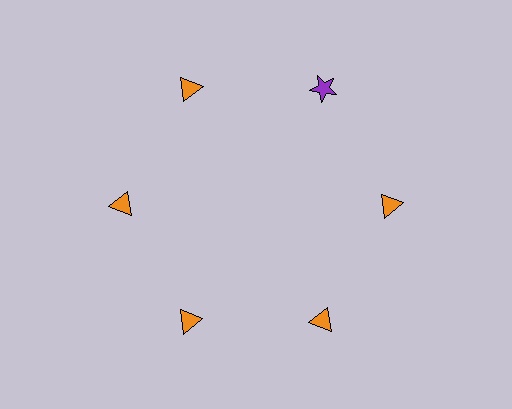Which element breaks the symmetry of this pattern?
The purple star at roughly the 1 o'clock position breaks the symmetry. All other shapes are orange triangles.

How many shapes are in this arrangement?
There are 6 shapes arranged in a ring pattern.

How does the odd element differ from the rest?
It differs in both color (purple instead of orange) and shape (star instead of triangle).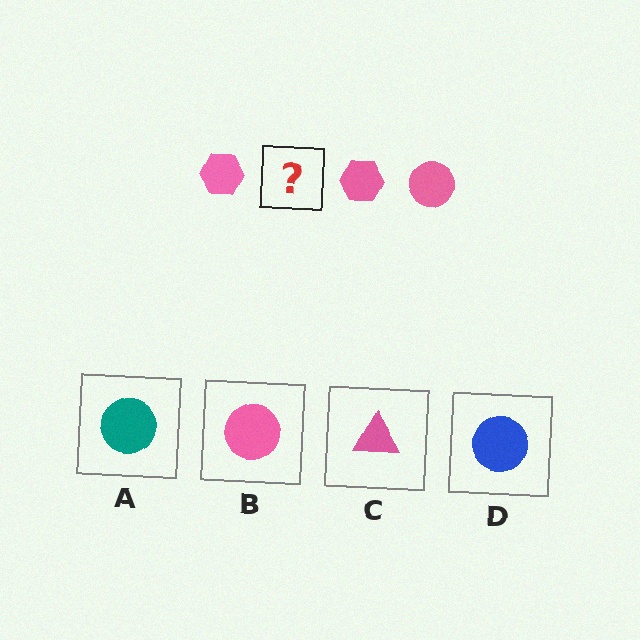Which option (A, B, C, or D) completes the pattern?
B.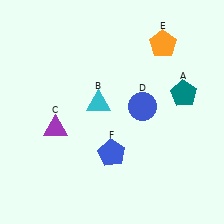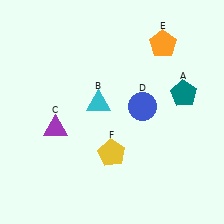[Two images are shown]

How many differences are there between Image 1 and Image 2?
There is 1 difference between the two images.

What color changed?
The pentagon (F) changed from blue in Image 1 to yellow in Image 2.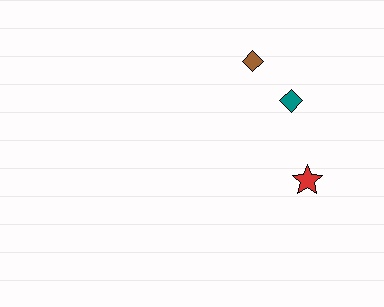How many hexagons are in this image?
There are no hexagons.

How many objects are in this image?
There are 3 objects.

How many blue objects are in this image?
There are no blue objects.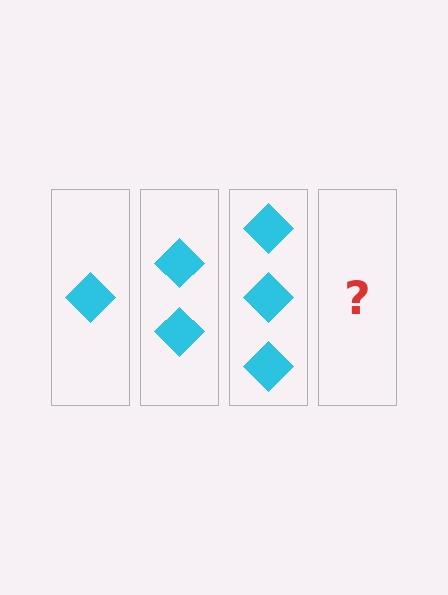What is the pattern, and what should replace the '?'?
The pattern is that each step adds one more diamond. The '?' should be 4 diamonds.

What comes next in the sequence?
The next element should be 4 diamonds.